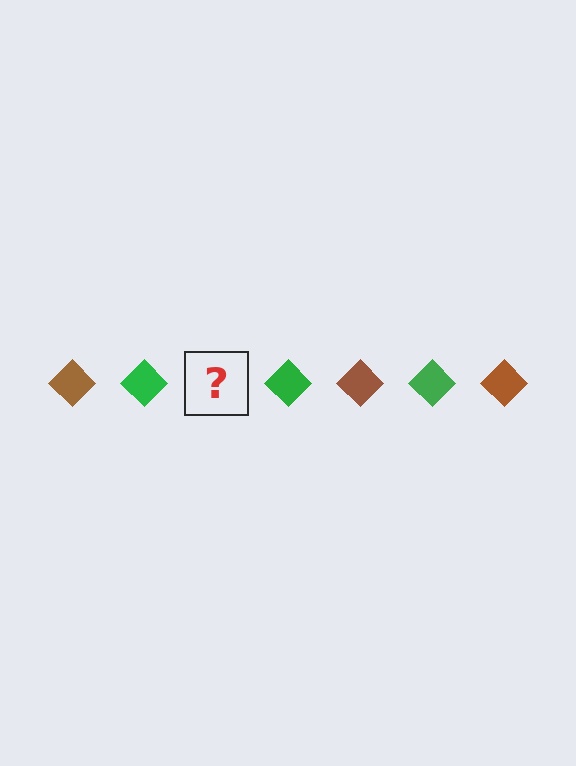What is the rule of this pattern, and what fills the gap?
The rule is that the pattern cycles through brown, green diamonds. The gap should be filled with a brown diamond.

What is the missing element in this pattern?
The missing element is a brown diamond.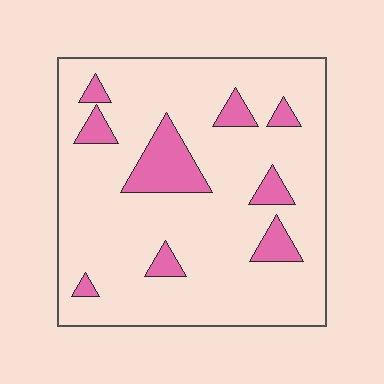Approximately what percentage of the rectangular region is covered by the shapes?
Approximately 15%.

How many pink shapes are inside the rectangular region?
9.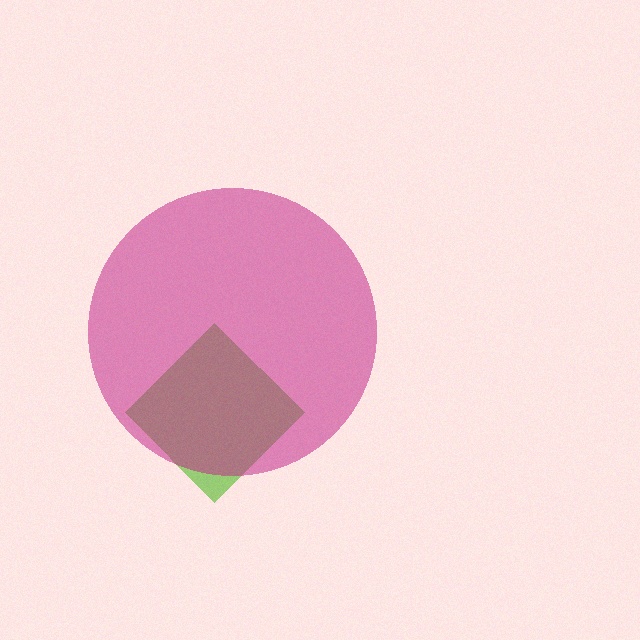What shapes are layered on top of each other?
The layered shapes are: a lime diamond, a magenta circle.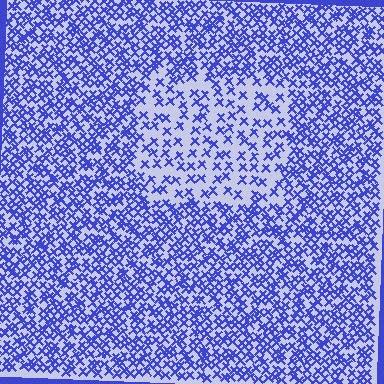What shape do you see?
I see a rectangle.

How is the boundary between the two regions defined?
The boundary is defined by a change in element density (approximately 2.1x ratio). All elements are the same color, size, and shape.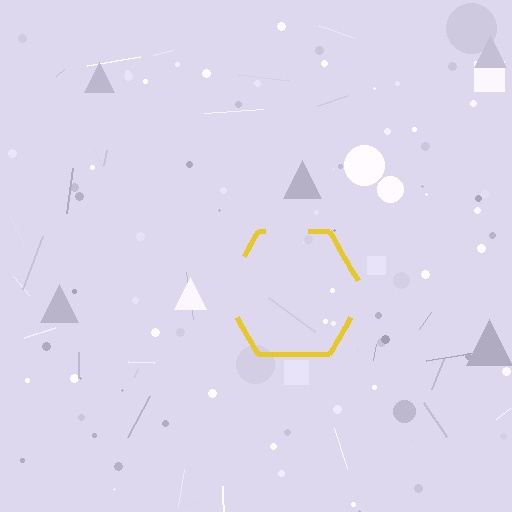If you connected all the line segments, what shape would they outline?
They would outline a hexagon.